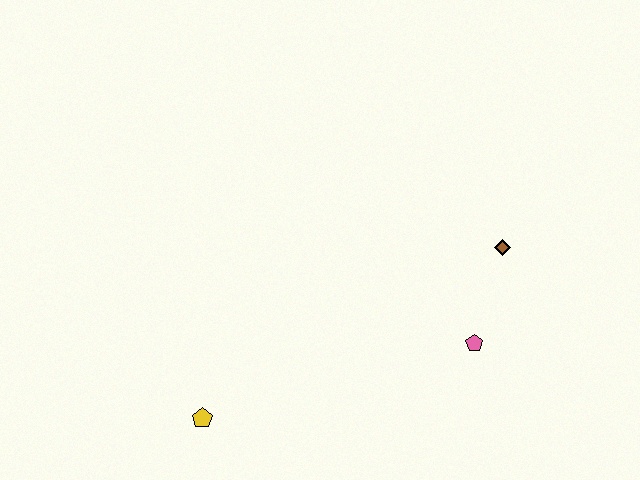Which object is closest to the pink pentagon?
The brown diamond is closest to the pink pentagon.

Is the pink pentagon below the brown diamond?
Yes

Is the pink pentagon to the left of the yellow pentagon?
No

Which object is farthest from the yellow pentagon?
The brown diamond is farthest from the yellow pentagon.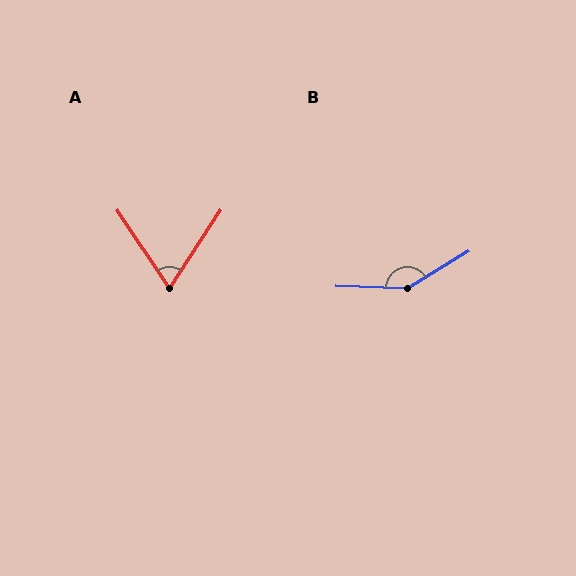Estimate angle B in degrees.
Approximately 147 degrees.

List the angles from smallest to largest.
A (67°), B (147°).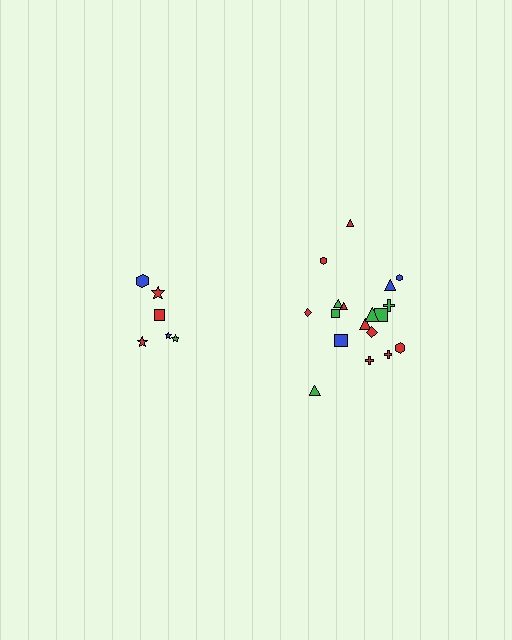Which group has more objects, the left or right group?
The right group.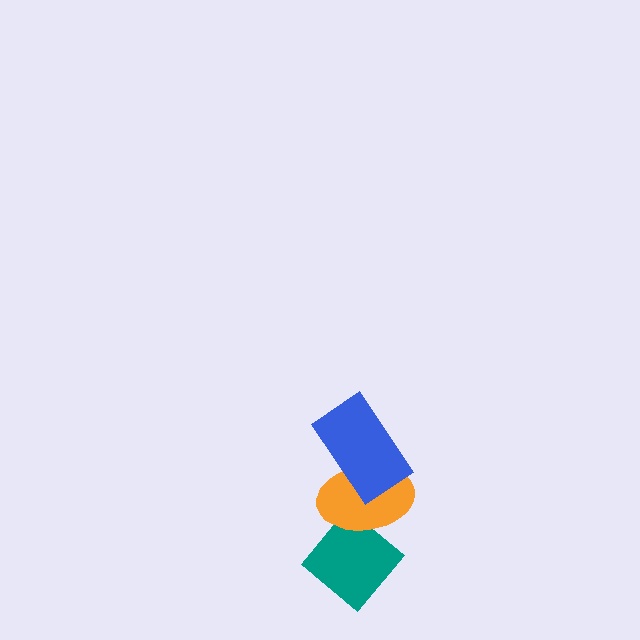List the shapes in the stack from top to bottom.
From top to bottom: the blue rectangle, the orange ellipse, the teal diamond.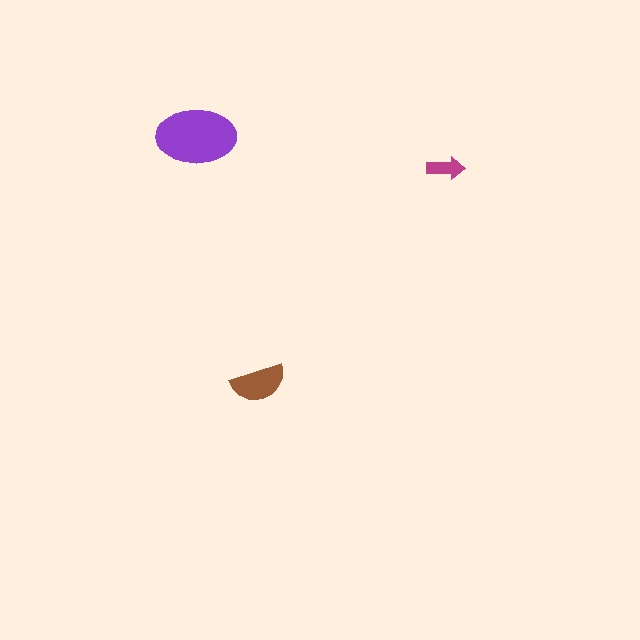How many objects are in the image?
There are 3 objects in the image.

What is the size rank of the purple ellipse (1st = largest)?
1st.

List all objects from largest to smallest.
The purple ellipse, the brown semicircle, the magenta arrow.